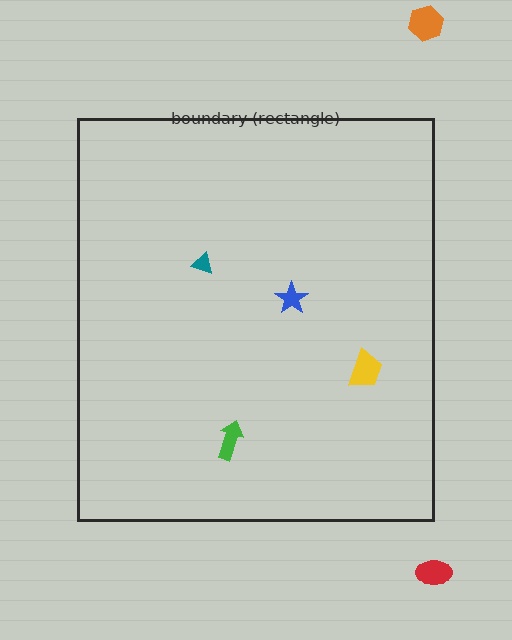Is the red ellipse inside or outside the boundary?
Outside.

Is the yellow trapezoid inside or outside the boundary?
Inside.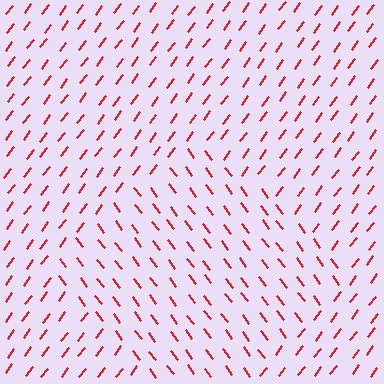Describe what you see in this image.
The image is filled with small red line segments. A diamond region in the image has lines oriented differently from the surrounding lines, creating a visible texture boundary.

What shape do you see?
I see a diamond.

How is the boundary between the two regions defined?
The boundary is defined purely by a change in line orientation (approximately 73 degrees difference). All lines are the same color and thickness.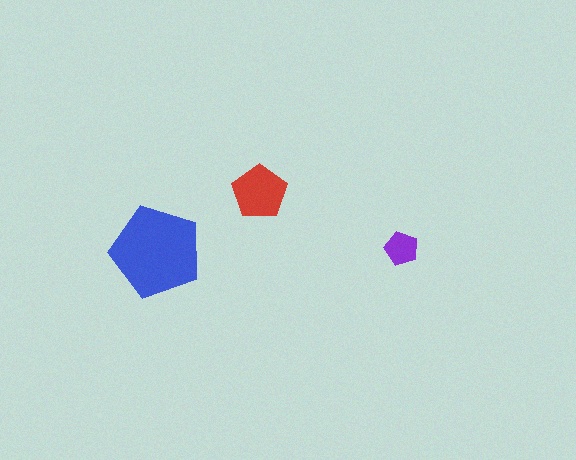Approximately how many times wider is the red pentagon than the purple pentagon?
About 1.5 times wider.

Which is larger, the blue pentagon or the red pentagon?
The blue one.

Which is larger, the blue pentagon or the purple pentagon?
The blue one.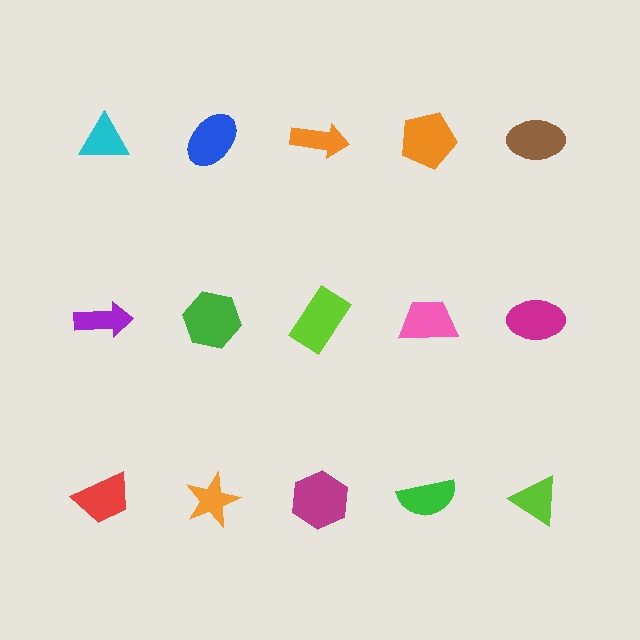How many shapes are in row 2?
5 shapes.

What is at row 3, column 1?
A red trapezoid.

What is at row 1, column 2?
A blue ellipse.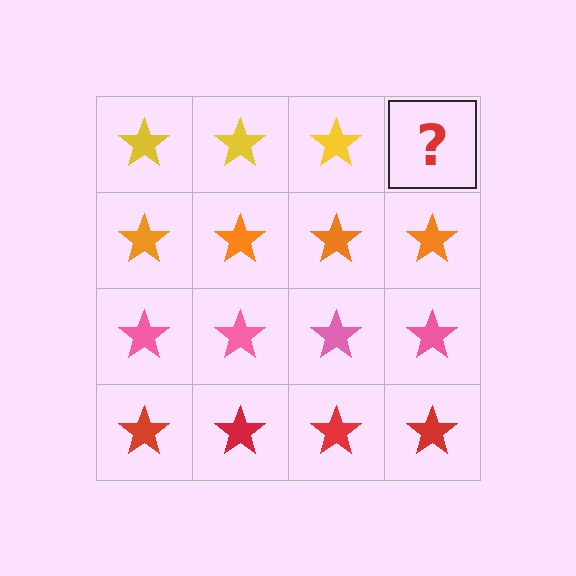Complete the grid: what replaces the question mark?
The question mark should be replaced with a yellow star.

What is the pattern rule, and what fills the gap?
The rule is that each row has a consistent color. The gap should be filled with a yellow star.